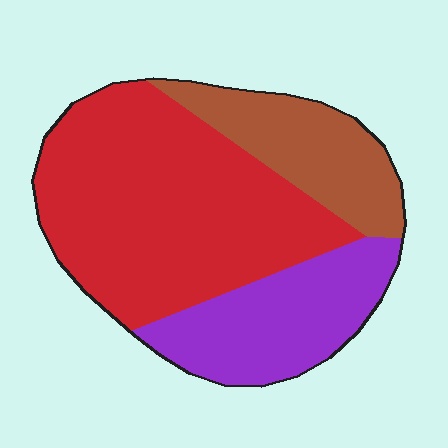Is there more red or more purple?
Red.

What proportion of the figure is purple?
Purple takes up between a sixth and a third of the figure.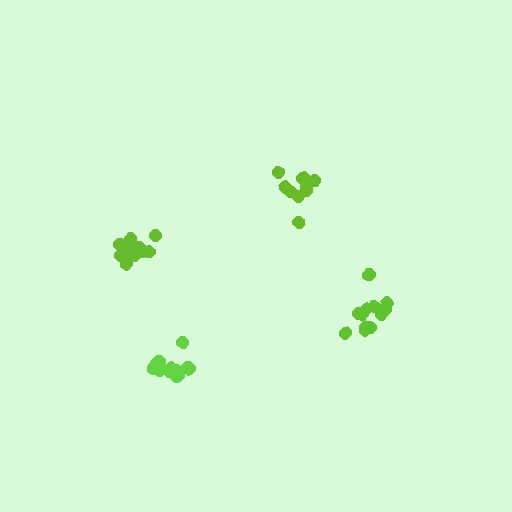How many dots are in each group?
Group 1: 13 dots, Group 2: 12 dots, Group 3: 9 dots, Group 4: 11 dots (45 total).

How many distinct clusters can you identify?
There are 4 distinct clusters.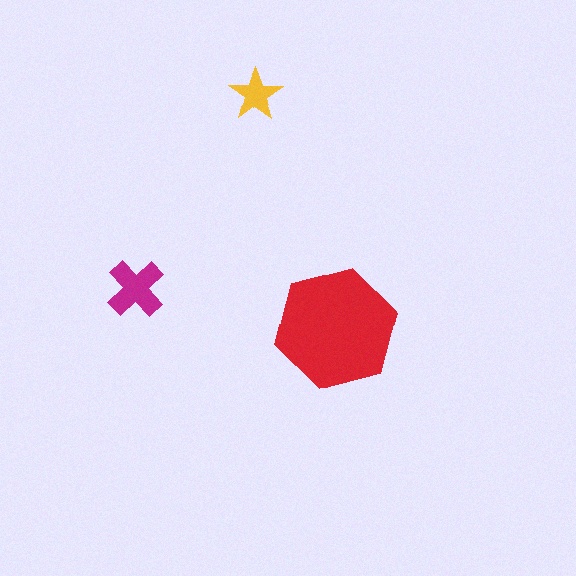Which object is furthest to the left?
The magenta cross is leftmost.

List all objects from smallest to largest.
The yellow star, the magenta cross, the red hexagon.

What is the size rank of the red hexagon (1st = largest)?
1st.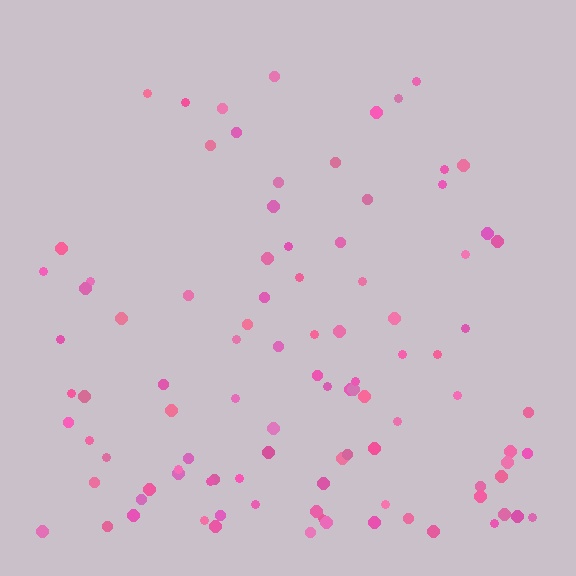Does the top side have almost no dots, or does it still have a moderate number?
Still a moderate number, just noticeably fewer than the bottom.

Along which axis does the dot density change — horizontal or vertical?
Vertical.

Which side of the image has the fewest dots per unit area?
The top.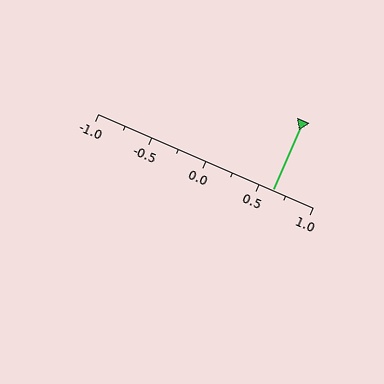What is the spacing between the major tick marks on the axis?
The major ticks are spaced 0.5 apart.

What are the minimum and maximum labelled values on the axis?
The axis runs from -1.0 to 1.0.